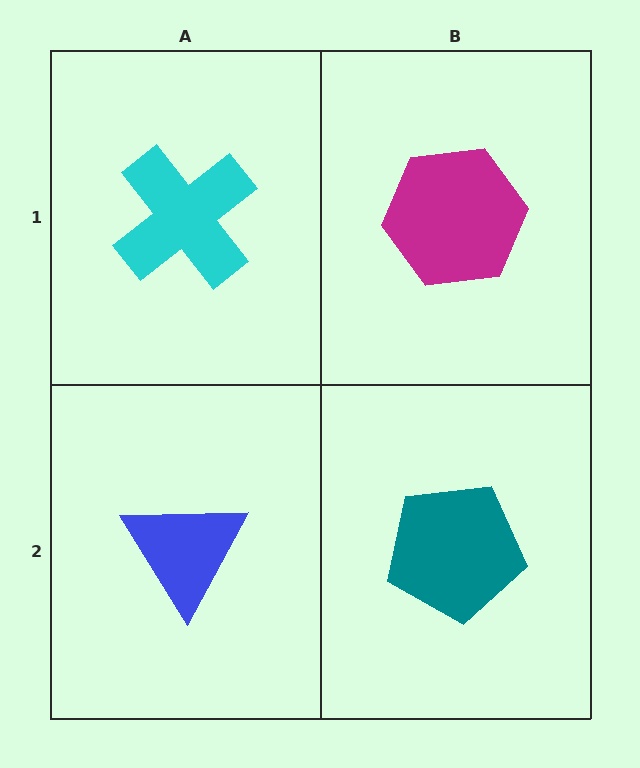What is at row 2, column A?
A blue triangle.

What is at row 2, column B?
A teal pentagon.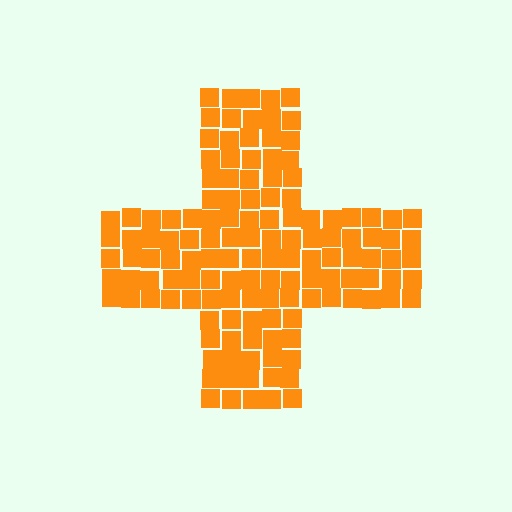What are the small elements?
The small elements are squares.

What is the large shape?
The large shape is a cross.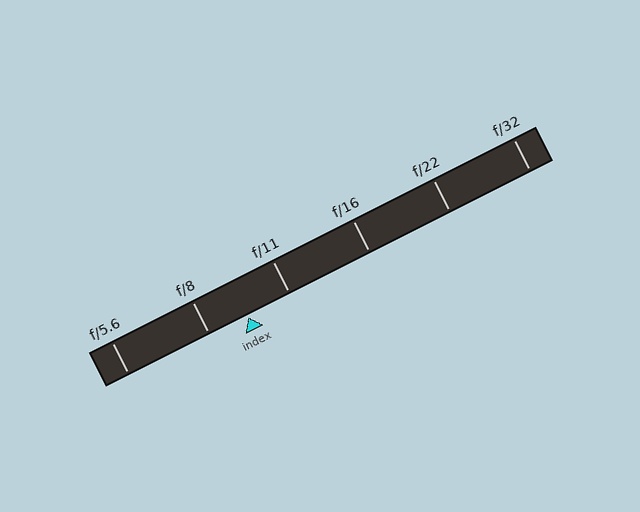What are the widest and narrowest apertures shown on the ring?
The widest aperture shown is f/5.6 and the narrowest is f/32.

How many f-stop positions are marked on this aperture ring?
There are 6 f-stop positions marked.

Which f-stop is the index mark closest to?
The index mark is closest to f/8.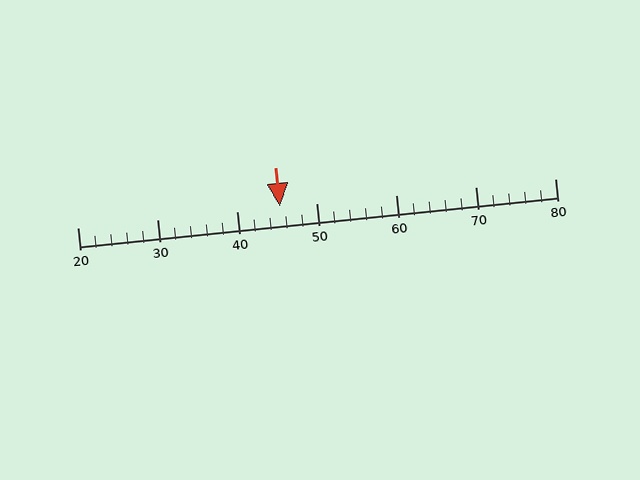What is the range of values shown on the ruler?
The ruler shows values from 20 to 80.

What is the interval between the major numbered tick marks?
The major tick marks are spaced 10 units apart.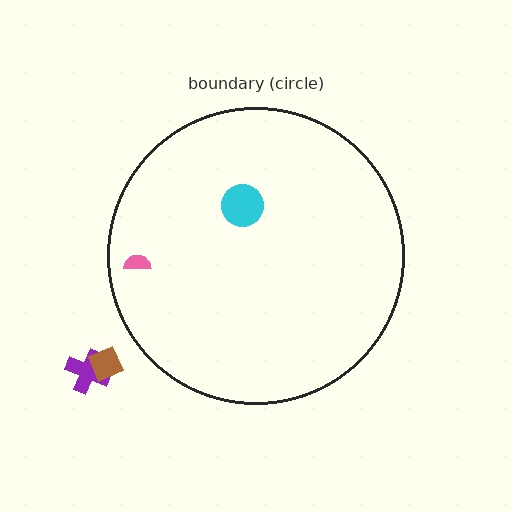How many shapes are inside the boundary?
2 inside, 2 outside.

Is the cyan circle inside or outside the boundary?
Inside.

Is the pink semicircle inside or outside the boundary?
Inside.